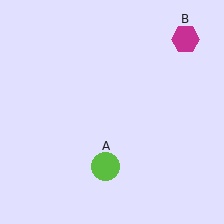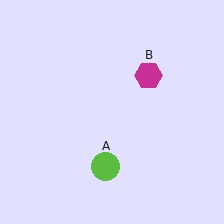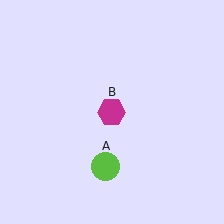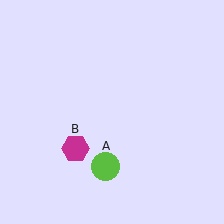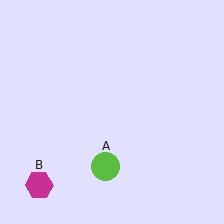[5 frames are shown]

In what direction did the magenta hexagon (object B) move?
The magenta hexagon (object B) moved down and to the left.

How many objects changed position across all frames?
1 object changed position: magenta hexagon (object B).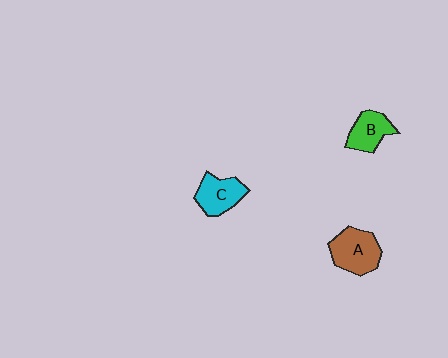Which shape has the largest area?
Shape A (brown).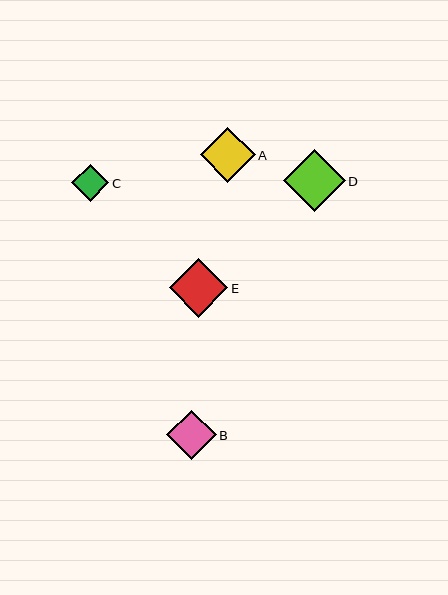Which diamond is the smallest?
Diamond C is the smallest with a size of approximately 37 pixels.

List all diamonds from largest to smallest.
From largest to smallest: D, E, A, B, C.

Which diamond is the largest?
Diamond D is the largest with a size of approximately 62 pixels.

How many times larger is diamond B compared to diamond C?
Diamond B is approximately 1.3 times the size of diamond C.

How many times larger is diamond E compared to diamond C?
Diamond E is approximately 1.6 times the size of diamond C.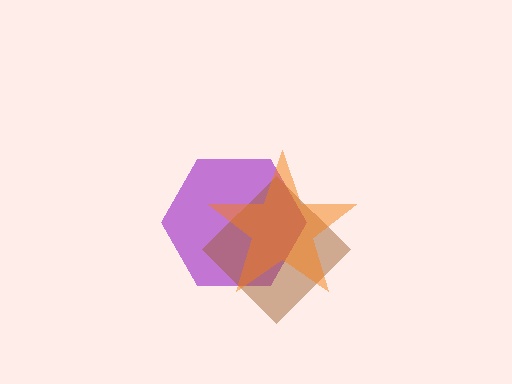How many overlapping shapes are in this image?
There are 3 overlapping shapes in the image.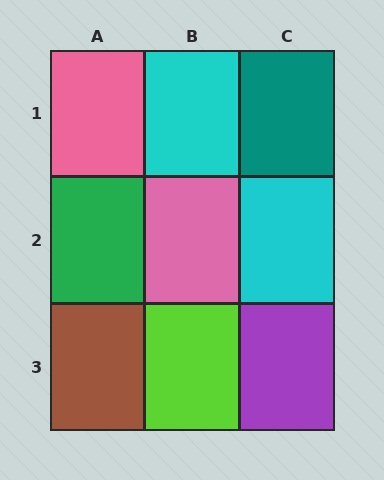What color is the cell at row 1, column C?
Teal.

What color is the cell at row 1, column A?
Pink.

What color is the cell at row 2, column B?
Pink.